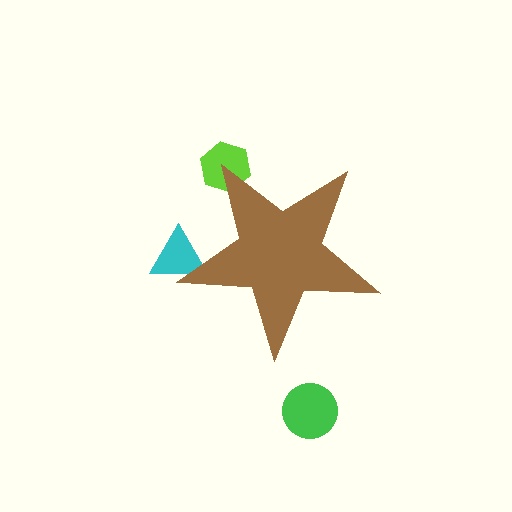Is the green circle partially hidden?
No, the green circle is fully visible.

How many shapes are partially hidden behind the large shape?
2 shapes are partially hidden.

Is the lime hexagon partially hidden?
Yes, the lime hexagon is partially hidden behind the brown star.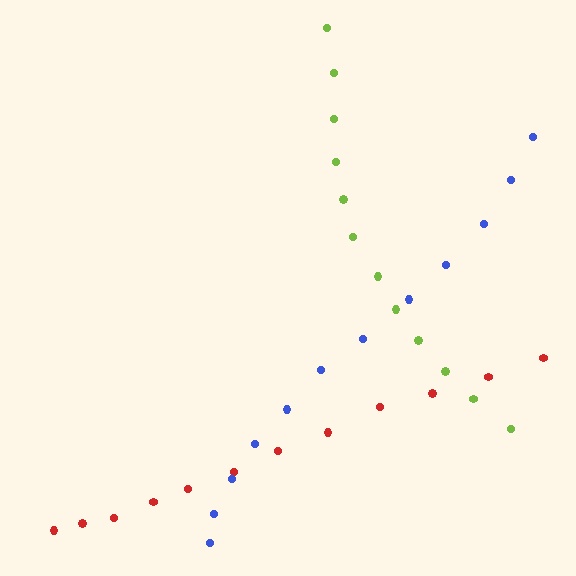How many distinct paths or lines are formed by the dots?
There are 3 distinct paths.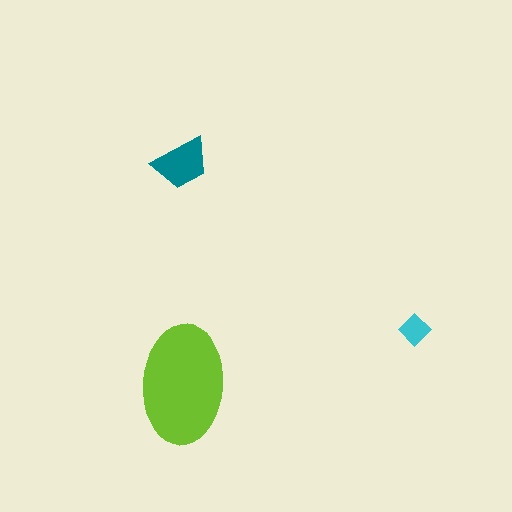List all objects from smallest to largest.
The cyan diamond, the teal trapezoid, the lime ellipse.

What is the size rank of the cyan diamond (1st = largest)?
3rd.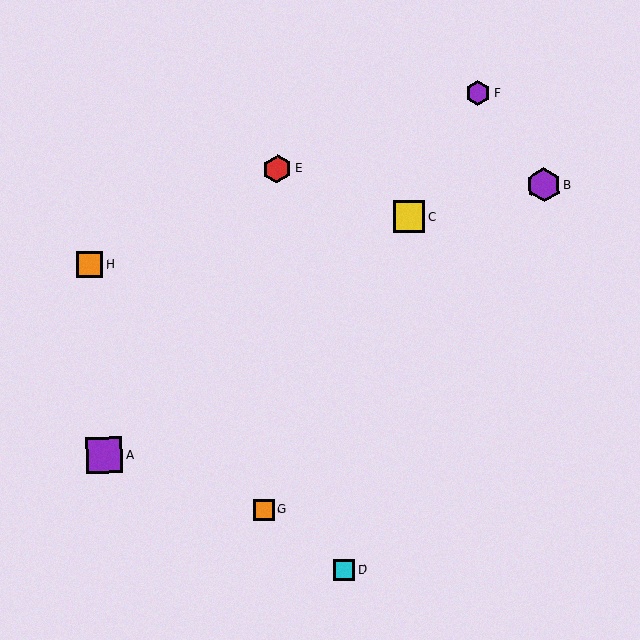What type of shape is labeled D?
Shape D is a cyan square.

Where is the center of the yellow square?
The center of the yellow square is at (409, 216).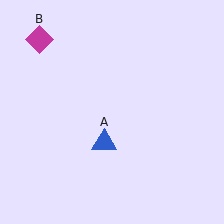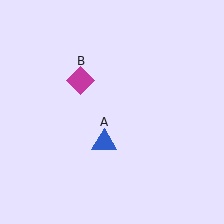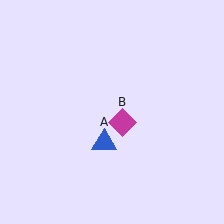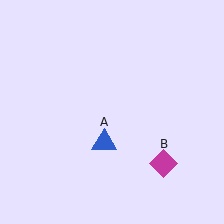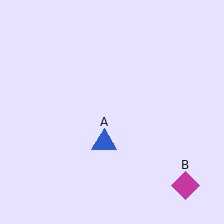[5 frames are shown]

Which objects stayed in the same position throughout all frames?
Blue triangle (object A) remained stationary.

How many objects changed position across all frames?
1 object changed position: magenta diamond (object B).